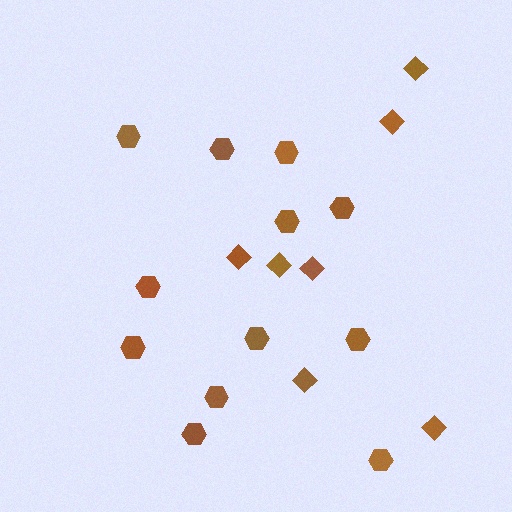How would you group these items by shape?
There are 2 groups: one group of hexagons (12) and one group of diamonds (7).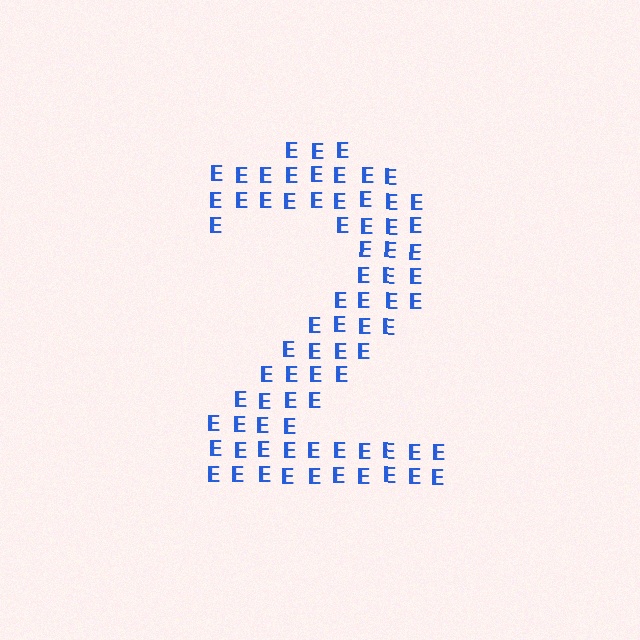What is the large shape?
The large shape is the digit 2.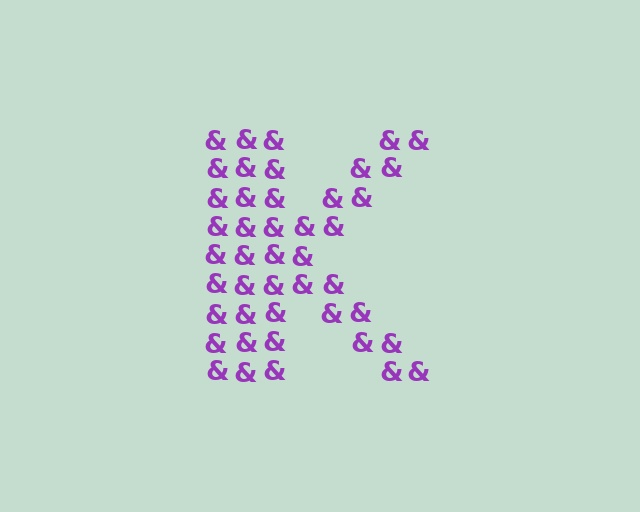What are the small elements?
The small elements are ampersands.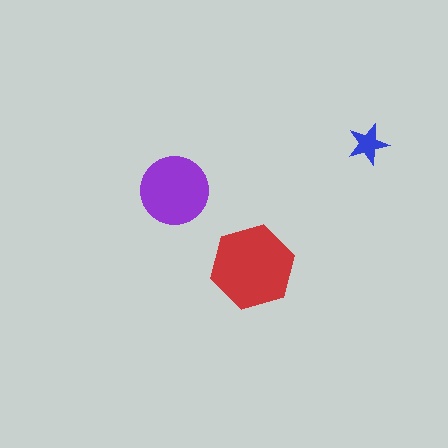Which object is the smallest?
The blue star.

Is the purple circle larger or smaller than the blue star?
Larger.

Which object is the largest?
The red hexagon.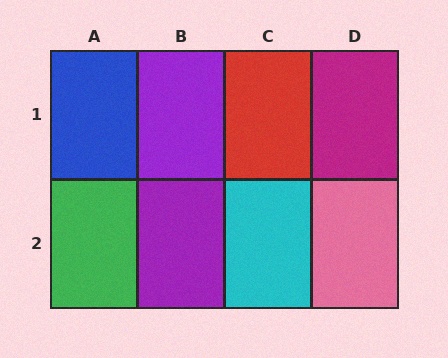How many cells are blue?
1 cell is blue.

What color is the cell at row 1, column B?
Purple.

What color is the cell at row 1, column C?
Red.